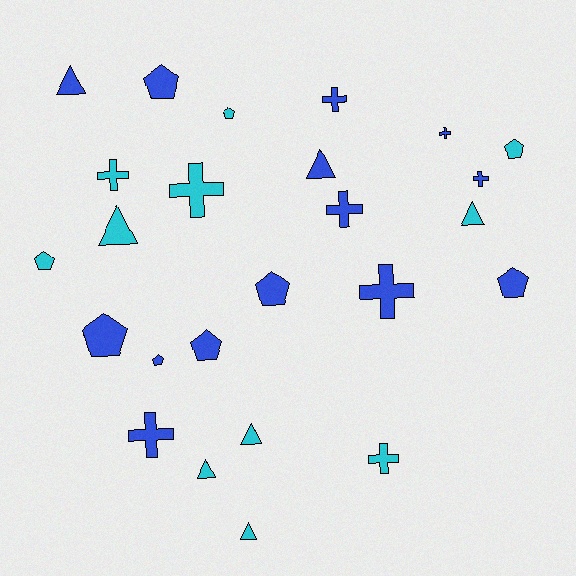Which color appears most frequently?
Blue, with 14 objects.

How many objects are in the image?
There are 25 objects.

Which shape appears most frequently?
Cross, with 9 objects.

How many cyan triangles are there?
There are 5 cyan triangles.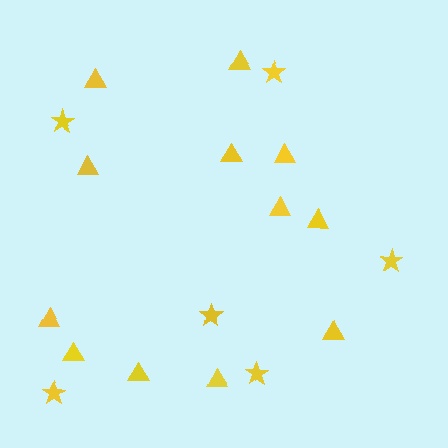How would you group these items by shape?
There are 2 groups: one group of stars (6) and one group of triangles (12).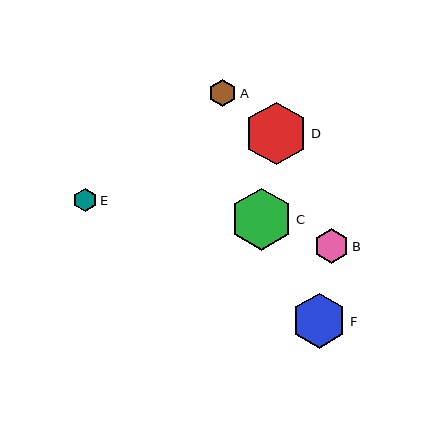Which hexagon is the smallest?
Hexagon E is the smallest with a size of approximately 23 pixels.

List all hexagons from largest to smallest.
From largest to smallest: D, C, F, B, A, E.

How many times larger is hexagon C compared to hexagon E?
Hexagon C is approximately 2.7 times the size of hexagon E.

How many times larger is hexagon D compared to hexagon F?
Hexagon D is approximately 1.1 times the size of hexagon F.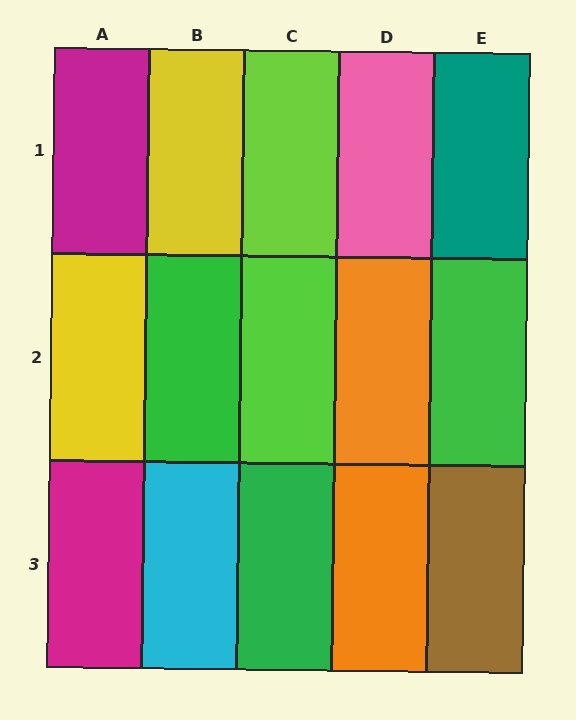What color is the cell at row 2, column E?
Green.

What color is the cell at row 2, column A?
Yellow.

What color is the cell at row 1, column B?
Yellow.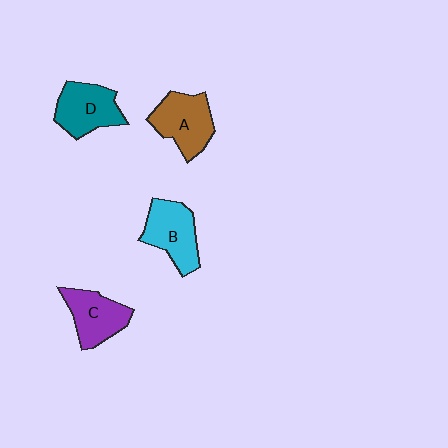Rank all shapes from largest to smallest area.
From largest to smallest: A (brown), B (cyan), D (teal), C (purple).